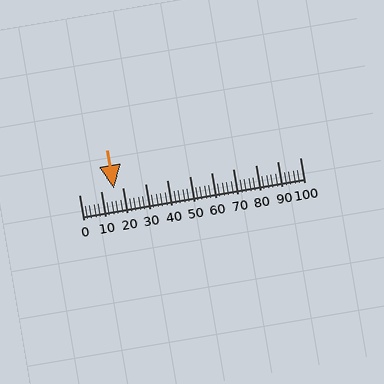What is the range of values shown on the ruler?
The ruler shows values from 0 to 100.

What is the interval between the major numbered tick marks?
The major tick marks are spaced 10 units apart.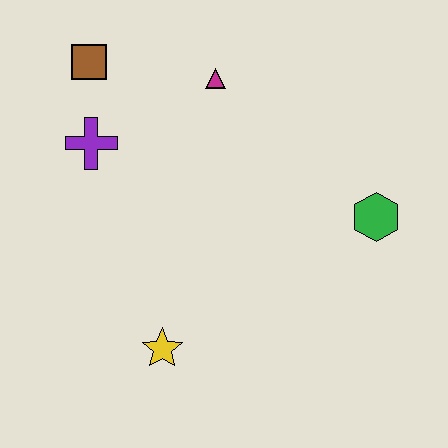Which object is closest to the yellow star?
The purple cross is closest to the yellow star.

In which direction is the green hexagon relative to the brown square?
The green hexagon is to the right of the brown square.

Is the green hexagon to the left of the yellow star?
No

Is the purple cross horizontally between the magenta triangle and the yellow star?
No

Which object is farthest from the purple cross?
The green hexagon is farthest from the purple cross.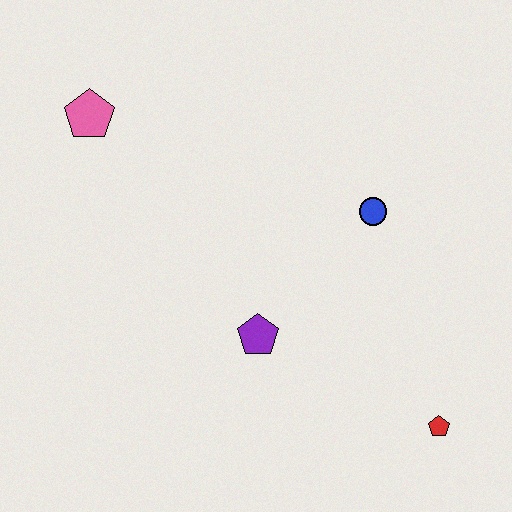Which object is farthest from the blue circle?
The pink pentagon is farthest from the blue circle.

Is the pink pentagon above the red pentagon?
Yes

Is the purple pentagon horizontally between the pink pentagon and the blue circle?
Yes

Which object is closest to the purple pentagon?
The blue circle is closest to the purple pentagon.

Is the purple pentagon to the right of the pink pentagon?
Yes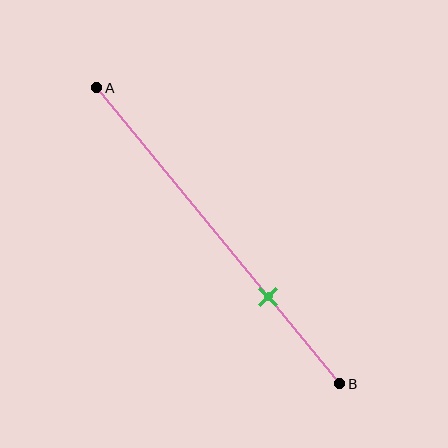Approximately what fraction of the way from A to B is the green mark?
The green mark is approximately 70% of the way from A to B.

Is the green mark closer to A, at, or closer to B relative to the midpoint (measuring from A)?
The green mark is closer to point B than the midpoint of segment AB.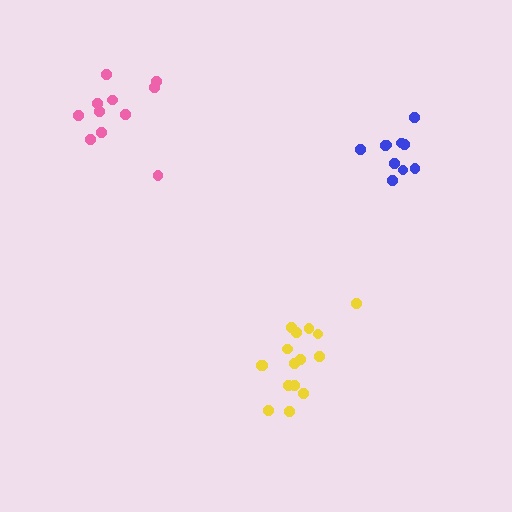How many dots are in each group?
Group 1: 16 dots, Group 2: 11 dots, Group 3: 10 dots (37 total).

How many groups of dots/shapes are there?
There are 3 groups.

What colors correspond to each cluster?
The clusters are colored: yellow, pink, blue.